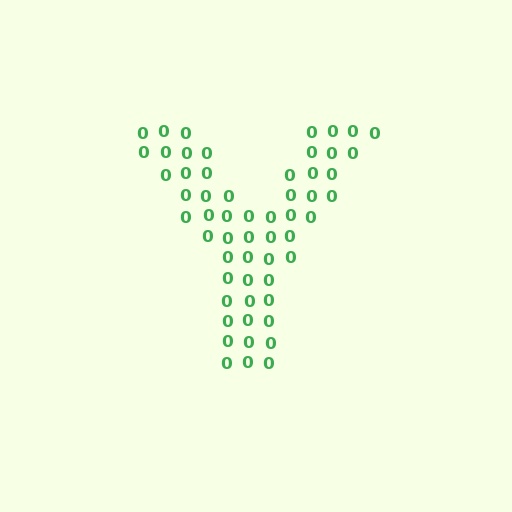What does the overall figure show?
The overall figure shows the letter Y.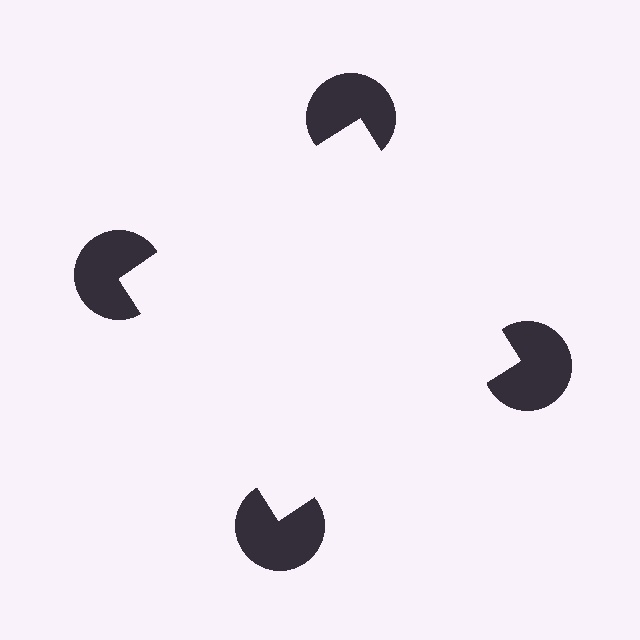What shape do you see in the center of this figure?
An illusory square — its edges are inferred from the aligned wedge cuts in the pac-man discs, not physically drawn.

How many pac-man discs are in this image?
There are 4 — one at each vertex of the illusory square.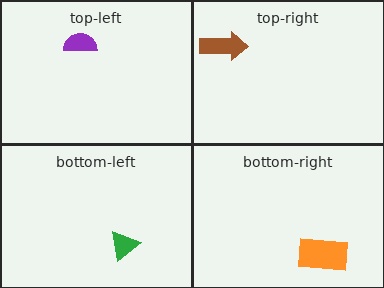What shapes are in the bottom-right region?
The orange rectangle.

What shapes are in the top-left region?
The purple semicircle.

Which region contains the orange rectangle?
The bottom-right region.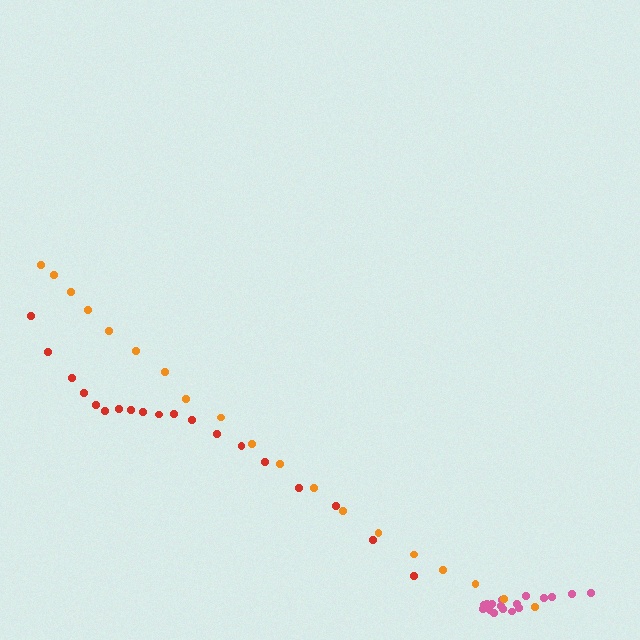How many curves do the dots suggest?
There are 3 distinct paths.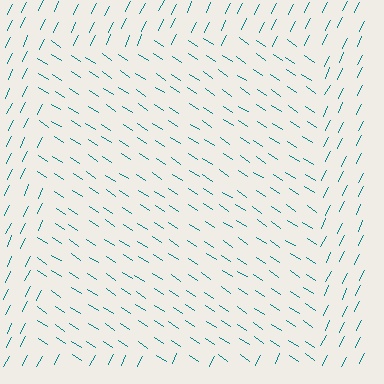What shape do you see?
I see a rectangle.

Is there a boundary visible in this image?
Yes, there is a texture boundary formed by a change in line orientation.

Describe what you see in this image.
The image is filled with small teal line segments. A rectangle region in the image has lines oriented differently from the surrounding lines, creating a visible texture boundary.